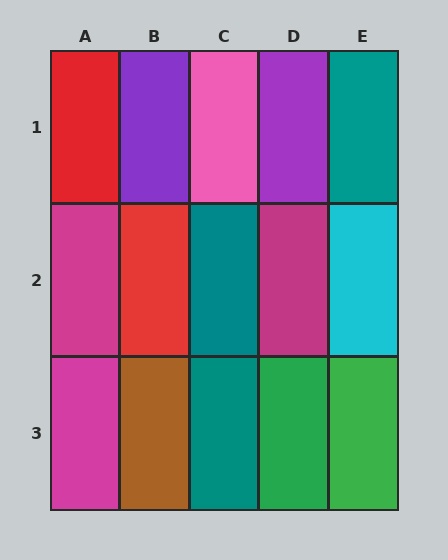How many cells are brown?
1 cell is brown.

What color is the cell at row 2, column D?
Magenta.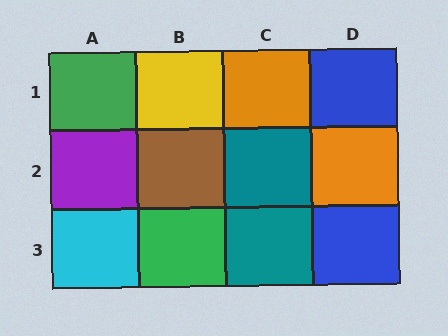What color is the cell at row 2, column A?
Purple.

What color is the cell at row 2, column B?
Brown.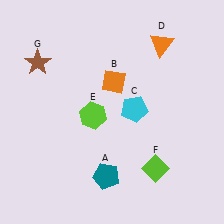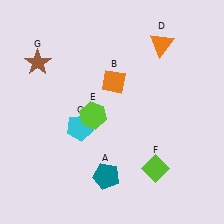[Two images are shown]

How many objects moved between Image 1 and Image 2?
1 object moved between the two images.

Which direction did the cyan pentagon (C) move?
The cyan pentagon (C) moved left.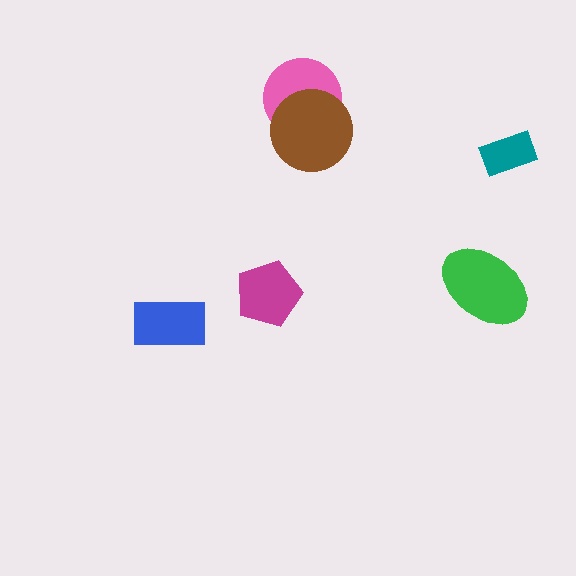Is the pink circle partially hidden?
Yes, it is partially covered by another shape.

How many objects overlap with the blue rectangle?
0 objects overlap with the blue rectangle.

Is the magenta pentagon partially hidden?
No, no other shape covers it.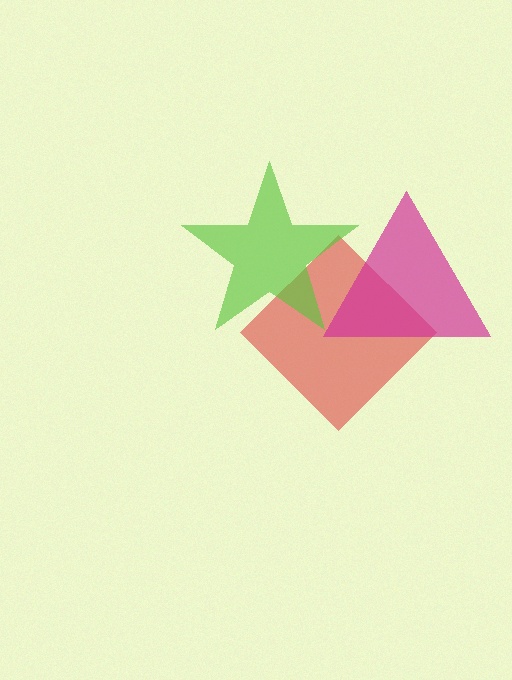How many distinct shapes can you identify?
There are 3 distinct shapes: a red diamond, a magenta triangle, a lime star.